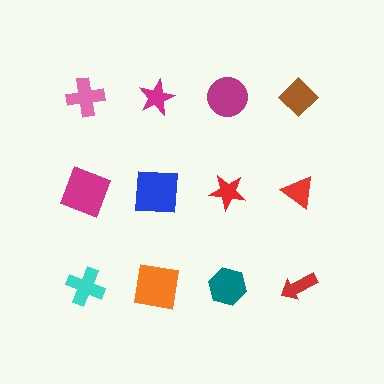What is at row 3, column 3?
A teal hexagon.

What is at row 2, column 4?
A red triangle.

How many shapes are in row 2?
4 shapes.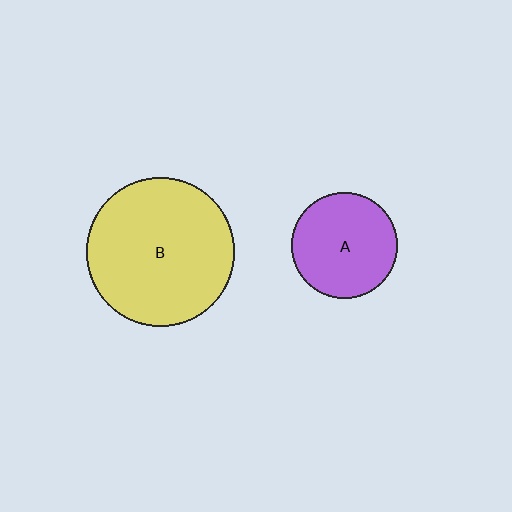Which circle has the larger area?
Circle B (yellow).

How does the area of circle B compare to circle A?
Approximately 2.0 times.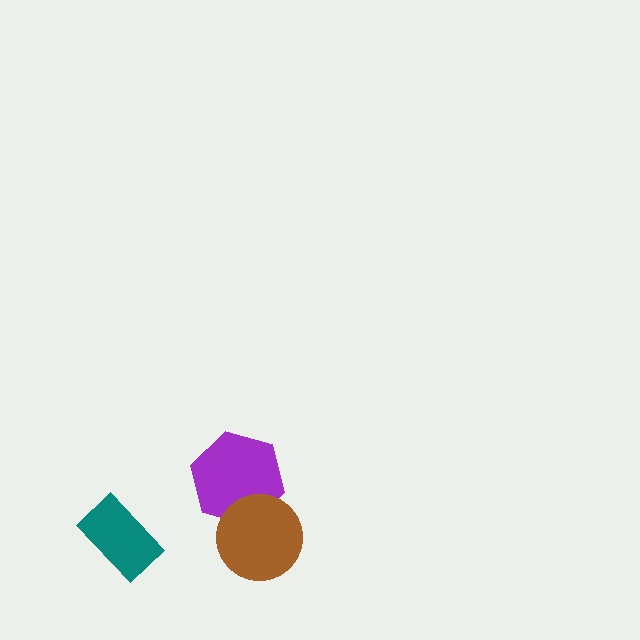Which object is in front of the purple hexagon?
The brown circle is in front of the purple hexagon.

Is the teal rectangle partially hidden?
No, no other shape covers it.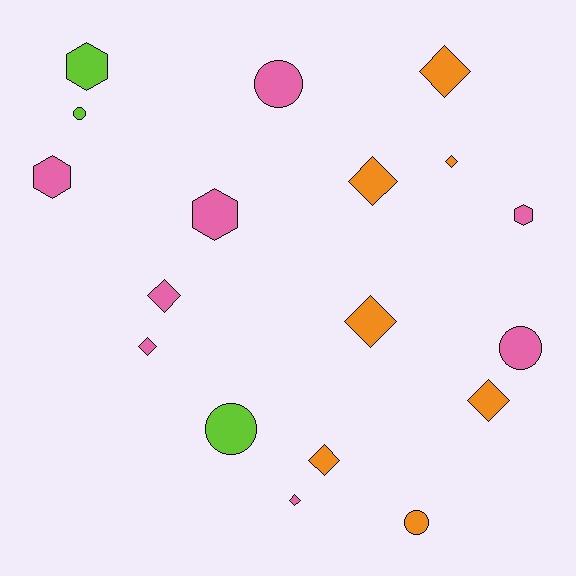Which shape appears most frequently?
Diamond, with 9 objects.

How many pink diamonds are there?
There are 3 pink diamonds.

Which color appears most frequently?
Pink, with 8 objects.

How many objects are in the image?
There are 18 objects.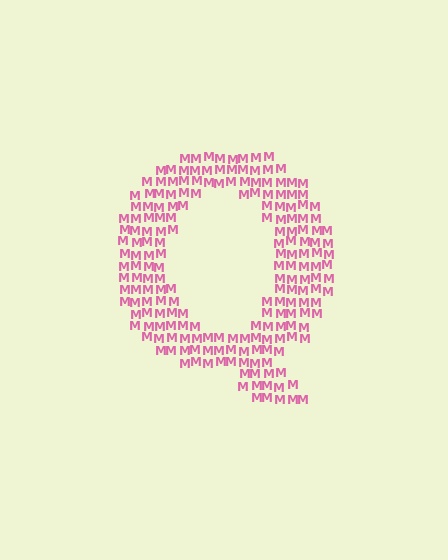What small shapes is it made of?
It is made of small letter M's.